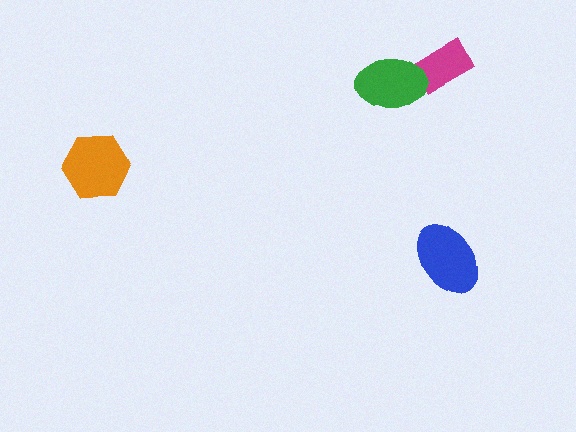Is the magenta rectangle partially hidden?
Yes, it is partially covered by another shape.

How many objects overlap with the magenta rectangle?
1 object overlaps with the magenta rectangle.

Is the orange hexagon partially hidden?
No, no other shape covers it.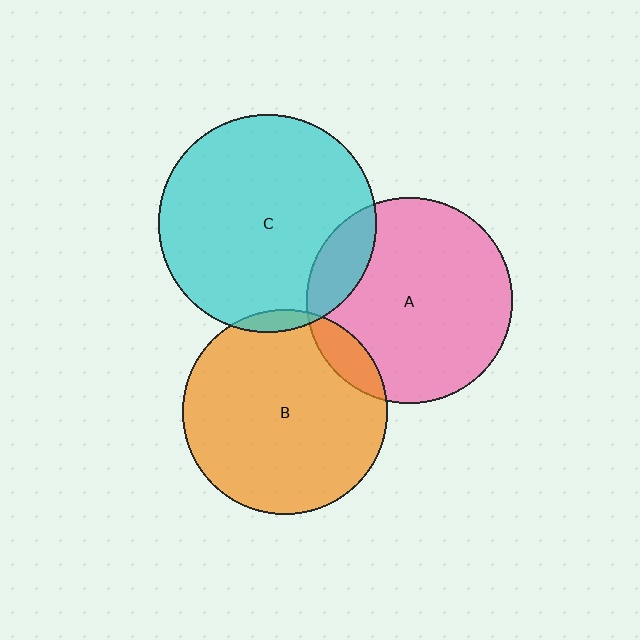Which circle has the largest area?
Circle C (cyan).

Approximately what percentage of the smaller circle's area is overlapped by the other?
Approximately 15%.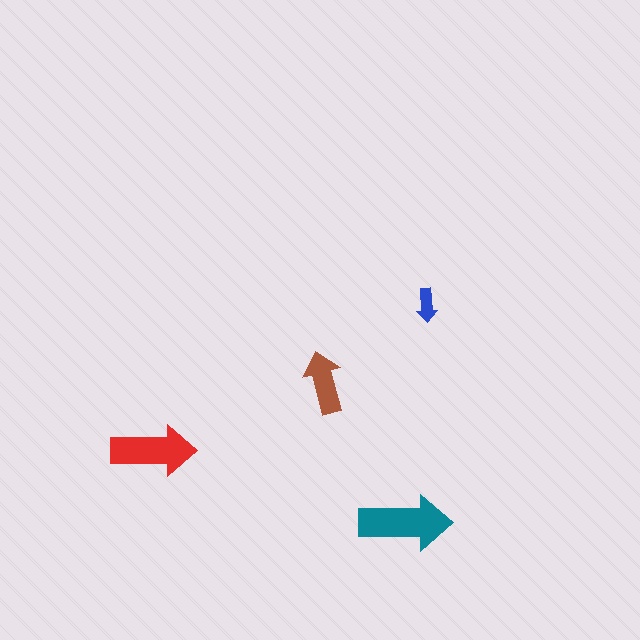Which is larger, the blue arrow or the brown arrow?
The brown one.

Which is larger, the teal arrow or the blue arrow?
The teal one.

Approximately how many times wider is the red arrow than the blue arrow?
About 2.5 times wider.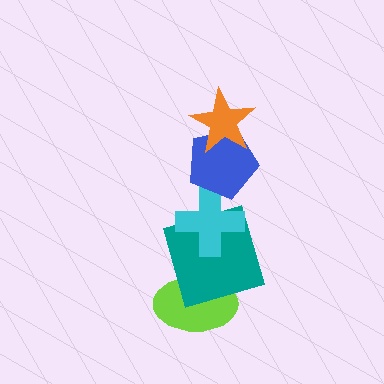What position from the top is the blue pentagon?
The blue pentagon is 2nd from the top.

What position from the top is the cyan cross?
The cyan cross is 3rd from the top.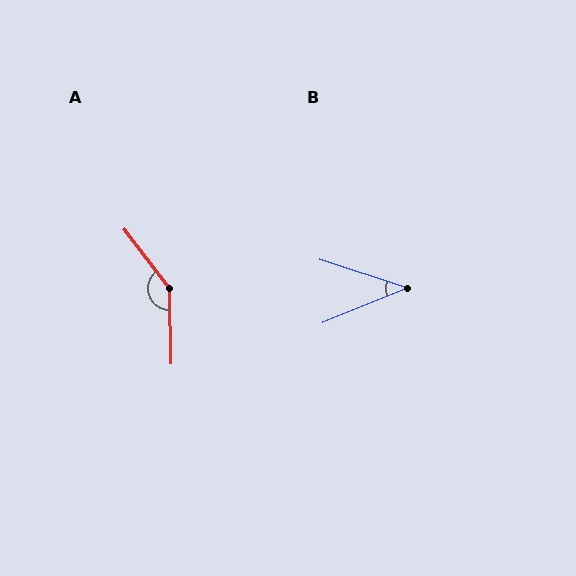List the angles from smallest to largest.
B (40°), A (144°).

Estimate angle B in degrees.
Approximately 40 degrees.